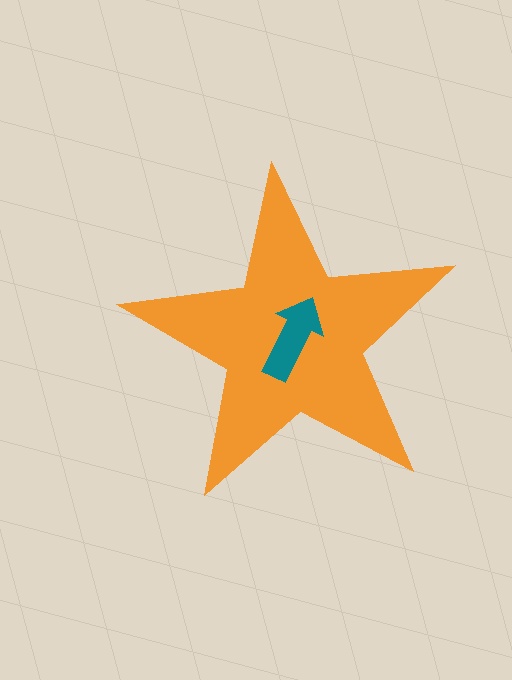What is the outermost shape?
The orange star.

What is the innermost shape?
The teal arrow.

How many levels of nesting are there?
2.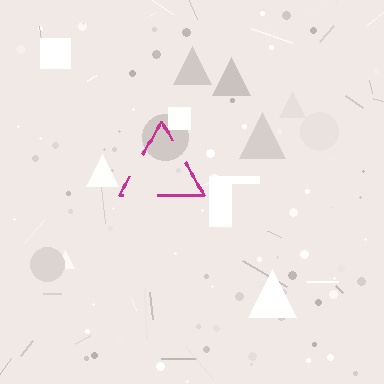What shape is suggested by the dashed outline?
The dashed outline suggests a triangle.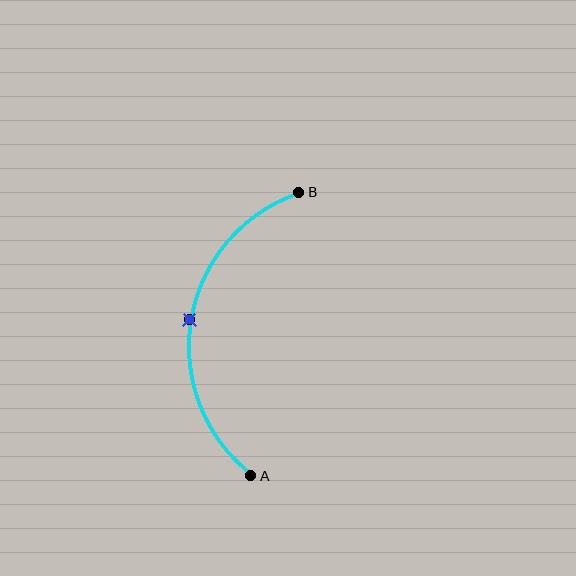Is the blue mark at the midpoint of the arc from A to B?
Yes. The blue mark lies on the arc at equal arc-length from both A and B — it is the arc midpoint.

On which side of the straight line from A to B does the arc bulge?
The arc bulges to the left of the straight line connecting A and B.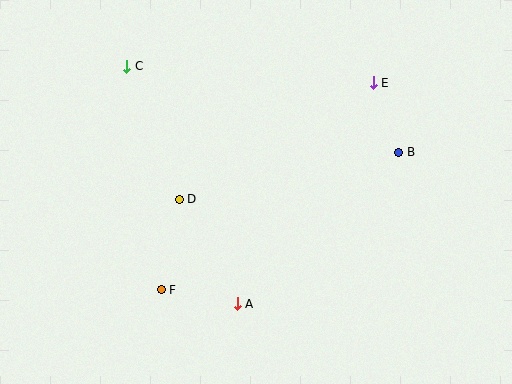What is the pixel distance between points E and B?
The distance between E and B is 74 pixels.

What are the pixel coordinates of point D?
Point D is at (179, 199).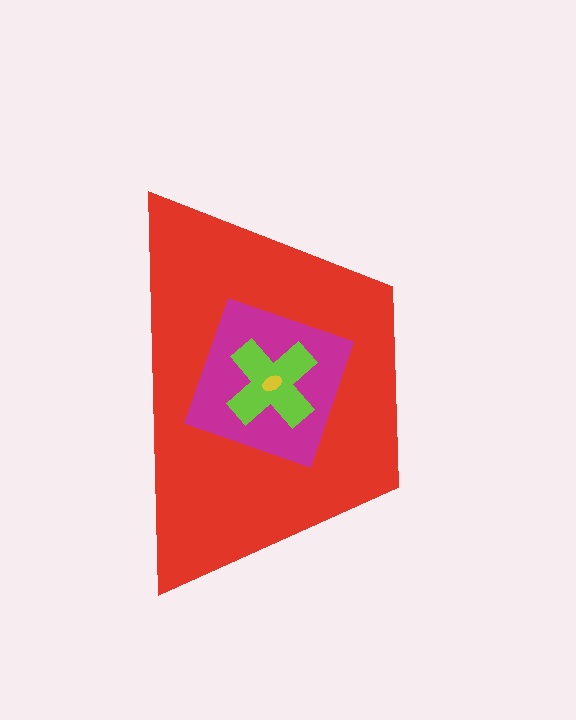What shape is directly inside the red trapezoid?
The magenta diamond.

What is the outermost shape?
The red trapezoid.